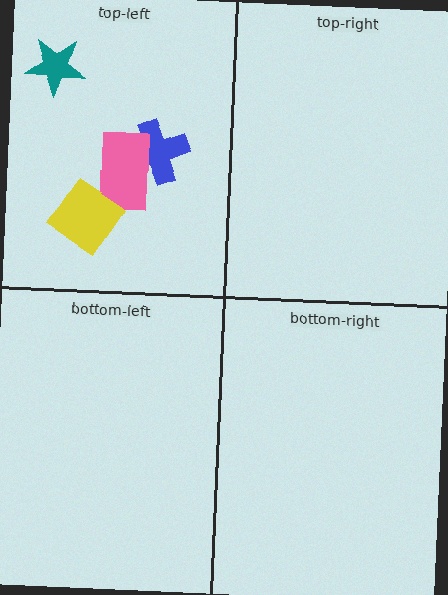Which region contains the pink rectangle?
The top-left region.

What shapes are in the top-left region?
The blue cross, the pink rectangle, the teal star, the yellow diamond.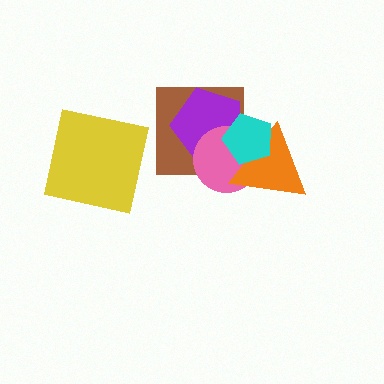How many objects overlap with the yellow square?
0 objects overlap with the yellow square.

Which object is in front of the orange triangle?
The cyan pentagon is in front of the orange triangle.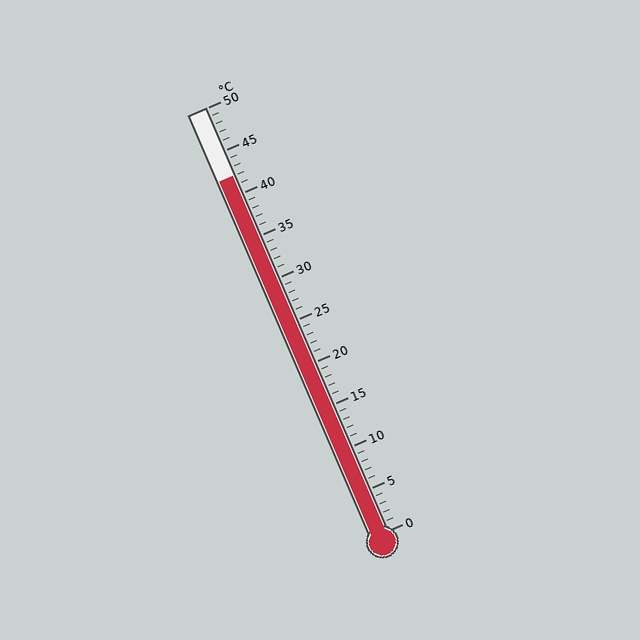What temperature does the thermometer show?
The thermometer shows approximately 42°C.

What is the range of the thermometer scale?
The thermometer scale ranges from 0°C to 50°C.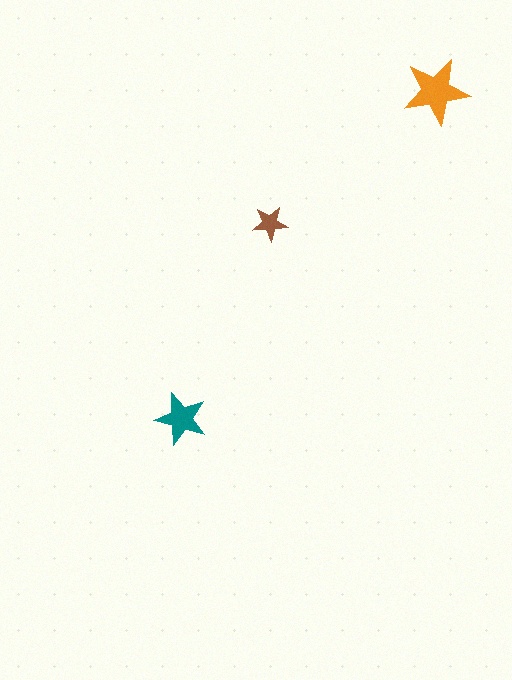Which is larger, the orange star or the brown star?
The orange one.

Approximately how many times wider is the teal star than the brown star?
About 1.5 times wider.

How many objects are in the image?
There are 3 objects in the image.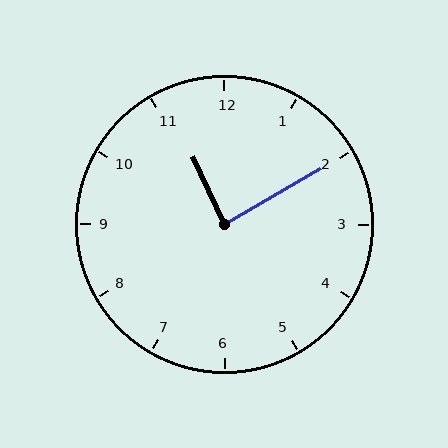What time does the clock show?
11:10.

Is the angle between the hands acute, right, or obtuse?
It is right.